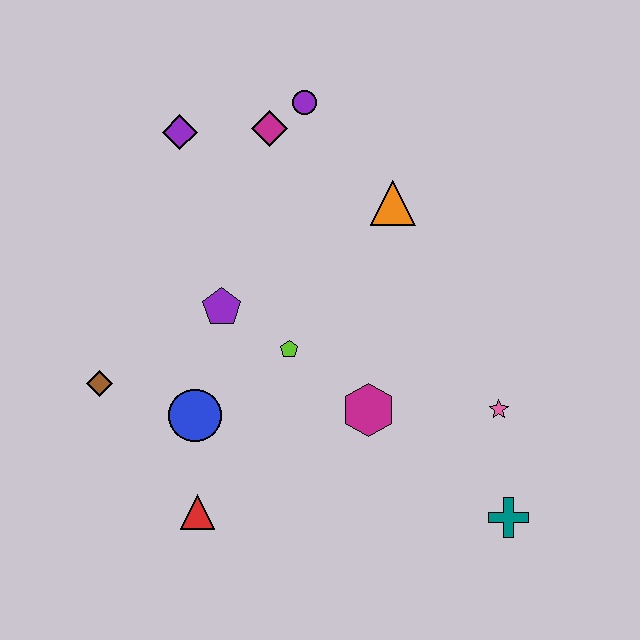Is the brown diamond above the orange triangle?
No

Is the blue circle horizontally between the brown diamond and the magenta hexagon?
Yes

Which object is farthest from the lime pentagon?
The teal cross is farthest from the lime pentagon.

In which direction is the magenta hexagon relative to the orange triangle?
The magenta hexagon is below the orange triangle.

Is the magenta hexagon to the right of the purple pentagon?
Yes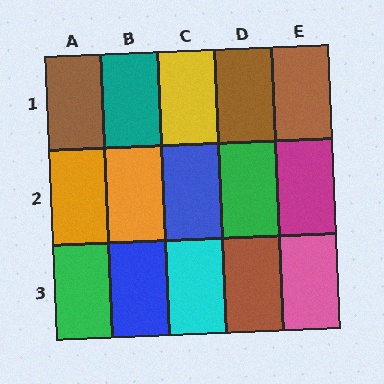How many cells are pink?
1 cell is pink.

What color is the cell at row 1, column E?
Brown.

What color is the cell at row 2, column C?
Blue.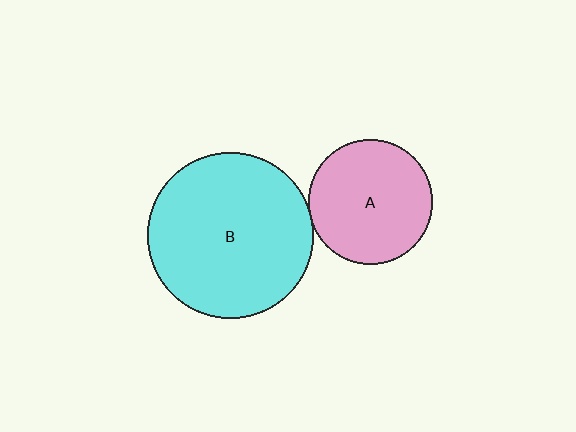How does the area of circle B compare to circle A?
Approximately 1.8 times.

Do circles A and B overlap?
Yes.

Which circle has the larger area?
Circle B (cyan).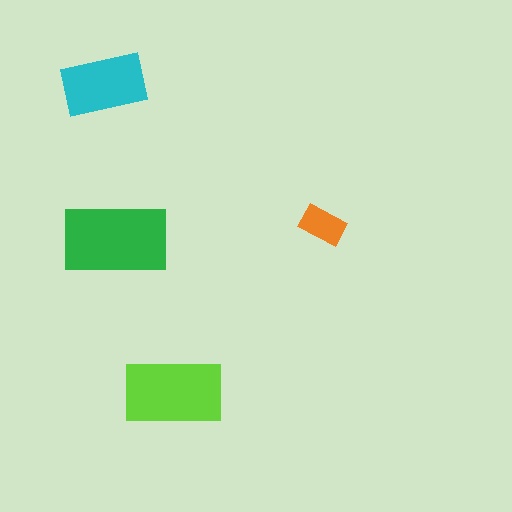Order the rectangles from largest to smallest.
the green one, the lime one, the cyan one, the orange one.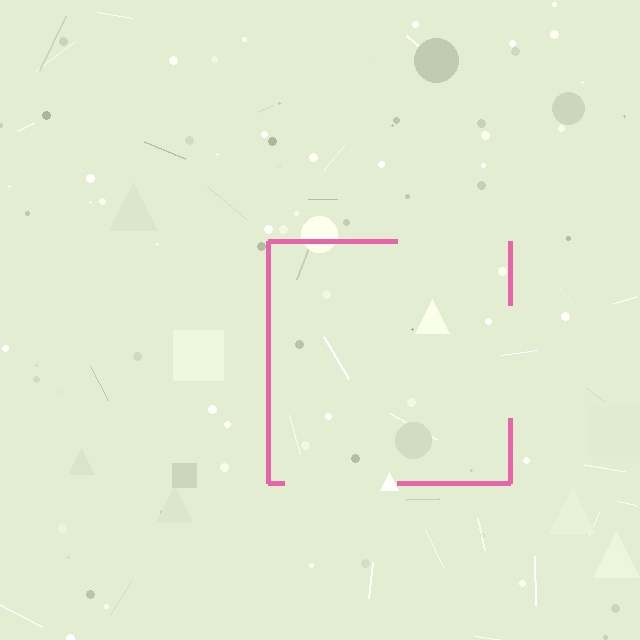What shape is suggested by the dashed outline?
The dashed outline suggests a square.